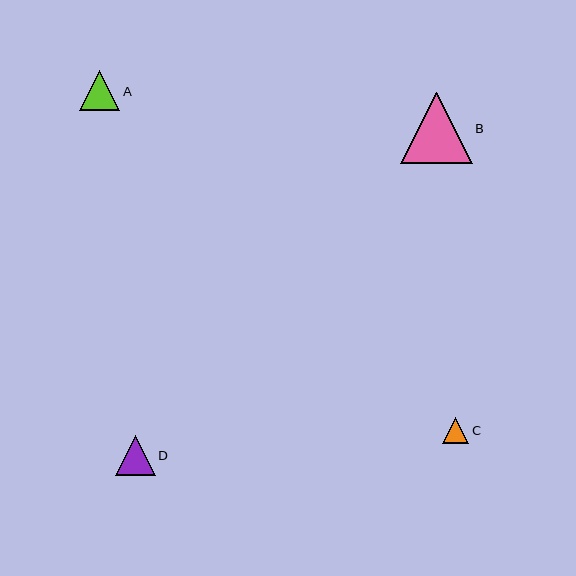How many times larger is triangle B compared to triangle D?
Triangle B is approximately 1.8 times the size of triangle D.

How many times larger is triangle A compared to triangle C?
Triangle A is approximately 1.5 times the size of triangle C.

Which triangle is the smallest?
Triangle C is the smallest with a size of approximately 26 pixels.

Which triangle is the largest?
Triangle B is the largest with a size of approximately 72 pixels.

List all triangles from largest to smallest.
From largest to smallest: B, A, D, C.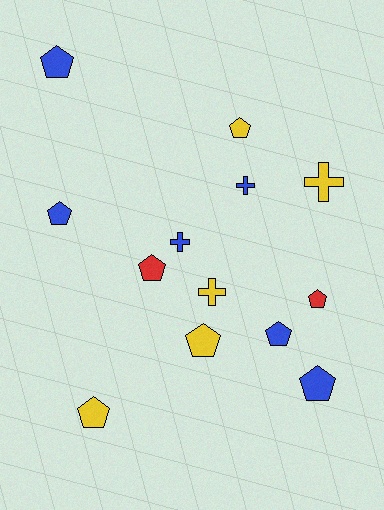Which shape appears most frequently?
Pentagon, with 9 objects.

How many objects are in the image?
There are 13 objects.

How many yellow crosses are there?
There are 2 yellow crosses.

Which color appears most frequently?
Blue, with 6 objects.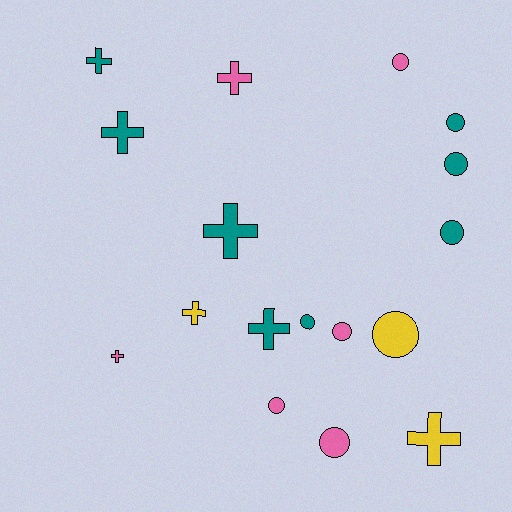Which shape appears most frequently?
Circle, with 9 objects.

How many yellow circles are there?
There is 1 yellow circle.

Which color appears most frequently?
Teal, with 8 objects.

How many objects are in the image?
There are 17 objects.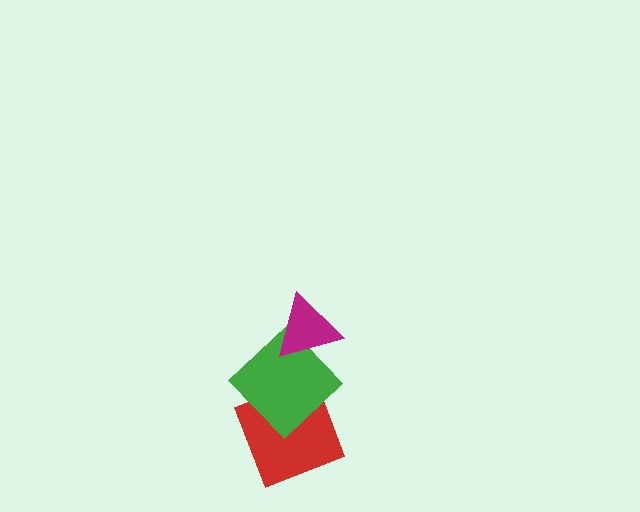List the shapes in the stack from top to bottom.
From top to bottom: the magenta triangle, the green diamond, the red square.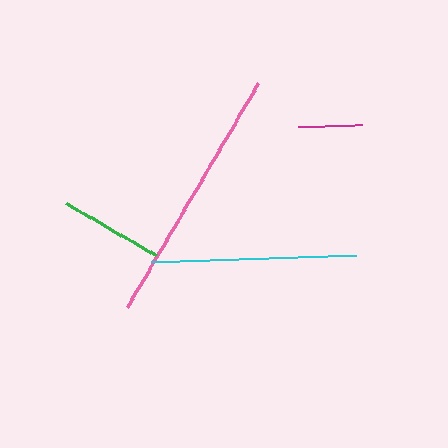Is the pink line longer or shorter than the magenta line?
The pink line is longer than the magenta line.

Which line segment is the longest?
The pink line is the longest at approximately 260 pixels.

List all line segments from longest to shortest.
From longest to shortest: pink, cyan, green, magenta.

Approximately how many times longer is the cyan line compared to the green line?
The cyan line is approximately 2.0 times the length of the green line.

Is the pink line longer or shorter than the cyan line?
The pink line is longer than the cyan line.